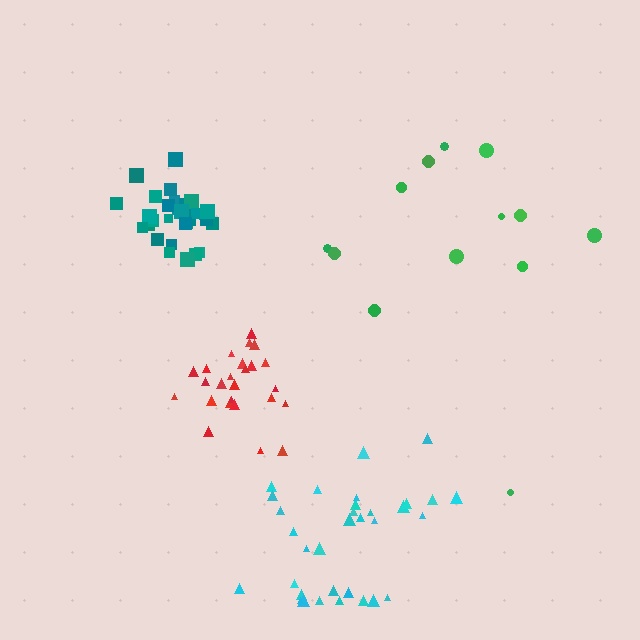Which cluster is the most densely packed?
Teal.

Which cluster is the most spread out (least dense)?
Green.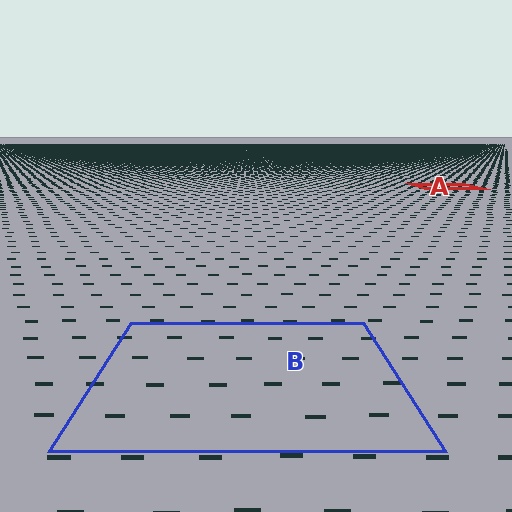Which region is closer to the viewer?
Region B is closer. The texture elements there are larger and more spread out.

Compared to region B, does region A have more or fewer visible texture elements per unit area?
Region A has more texture elements per unit area — they are packed more densely because it is farther away.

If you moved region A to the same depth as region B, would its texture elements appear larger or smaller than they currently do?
They would appear larger. At a closer depth, the same texture elements are projected at a bigger on-screen size.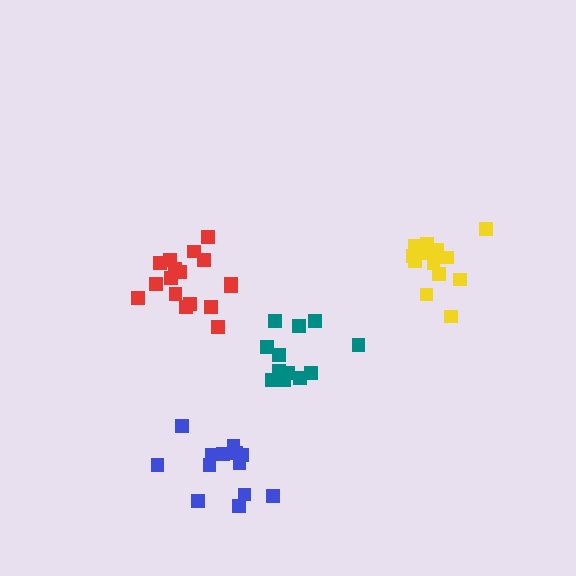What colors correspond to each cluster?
The clusters are colored: yellow, red, teal, blue.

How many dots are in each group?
Group 1: 13 dots, Group 2: 17 dots, Group 3: 12 dots, Group 4: 13 dots (55 total).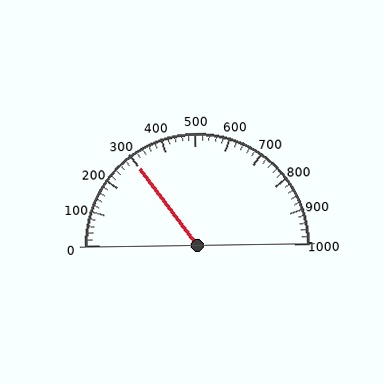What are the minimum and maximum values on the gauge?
The gauge ranges from 0 to 1000.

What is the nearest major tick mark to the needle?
The nearest major tick mark is 300.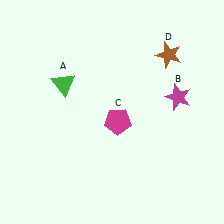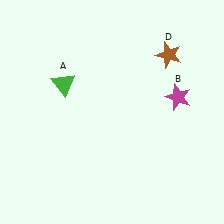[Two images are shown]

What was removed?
The magenta pentagon (C) was removed in Image 2.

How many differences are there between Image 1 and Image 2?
There is 1 difference between the two images.